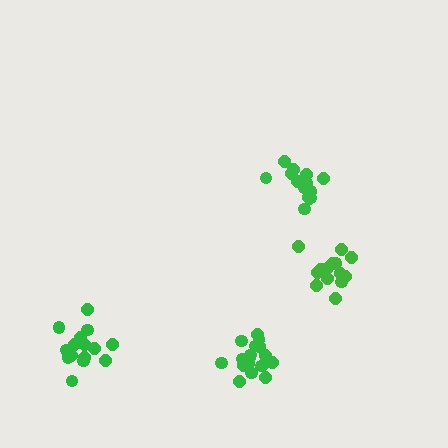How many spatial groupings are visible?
There are 4 spatial groupings.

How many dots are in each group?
Group 1: 16 dots, Group 2: 14 dots, Group 3: 18 dots, Group 4: 17 dots (65 total).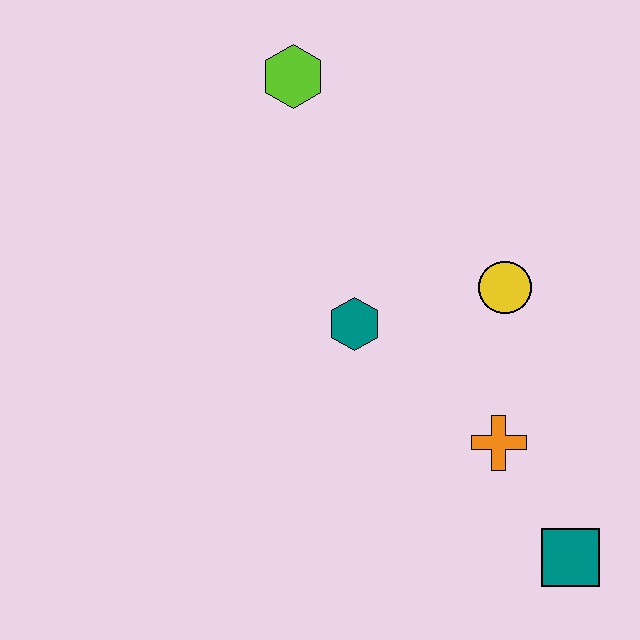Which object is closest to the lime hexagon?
The teal hexagon is closest to the lime hexagon.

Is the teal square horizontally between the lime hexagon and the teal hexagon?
No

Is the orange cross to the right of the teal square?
No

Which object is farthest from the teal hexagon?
The teal square is farthest from the teal hexagon.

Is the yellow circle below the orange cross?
No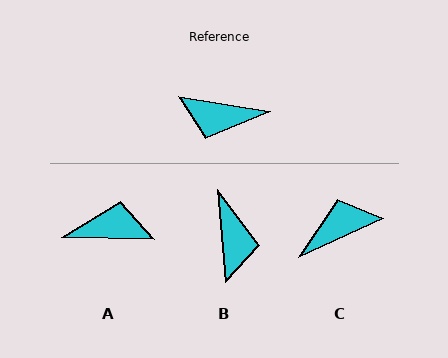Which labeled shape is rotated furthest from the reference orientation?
A, about 171 degrees away.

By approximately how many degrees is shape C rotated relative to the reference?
Approximately 146 degrees clockwise.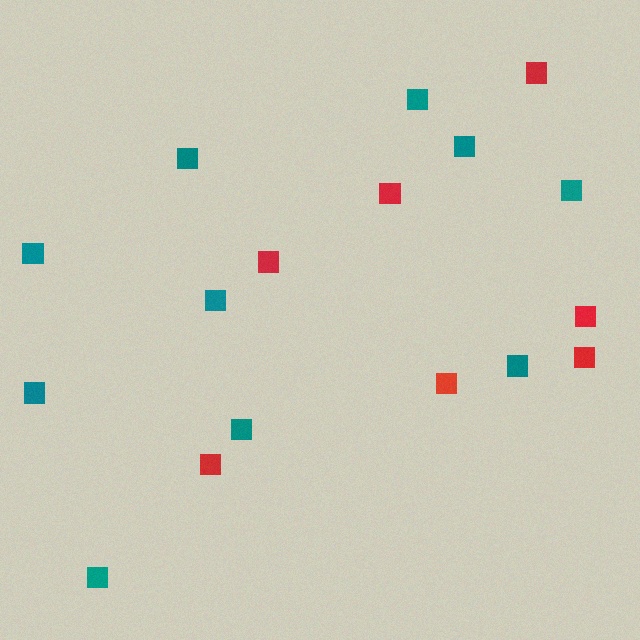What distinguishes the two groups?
There are 2 groups: one group of red squares (7) and one group of teal squares (10).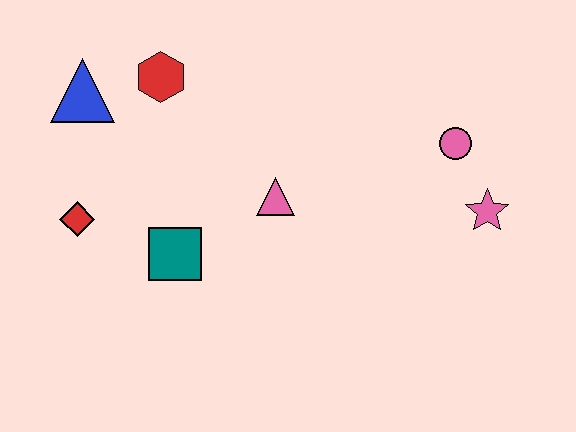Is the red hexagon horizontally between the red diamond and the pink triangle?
Yes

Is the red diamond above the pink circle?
No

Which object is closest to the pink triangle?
The teal square is closest to the pink triangle.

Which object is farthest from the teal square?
The pink star is farthest from the teal square.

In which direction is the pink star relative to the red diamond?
The pink star is to the right of the red diamond.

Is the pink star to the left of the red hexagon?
No